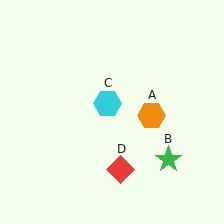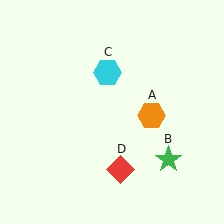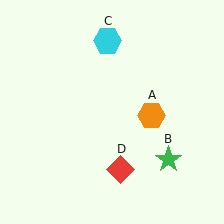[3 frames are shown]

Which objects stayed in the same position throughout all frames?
Orange hexagon (object A) and green star (object B) and red diamond (object D) remained stationary.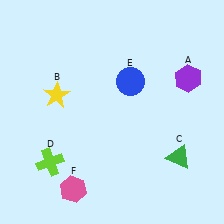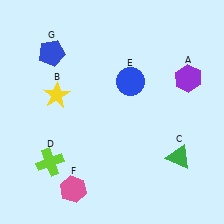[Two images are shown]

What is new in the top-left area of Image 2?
A blue pentagon (G) was added in the top-left area of Image 2.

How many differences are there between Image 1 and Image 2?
There is 1 difference between the two images.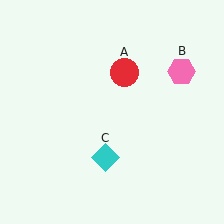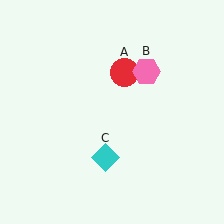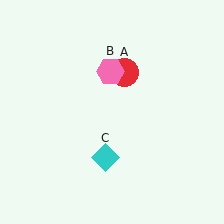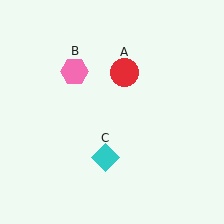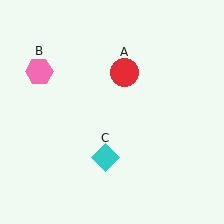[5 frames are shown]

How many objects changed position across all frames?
1 object changed position: pink hexagon (object B).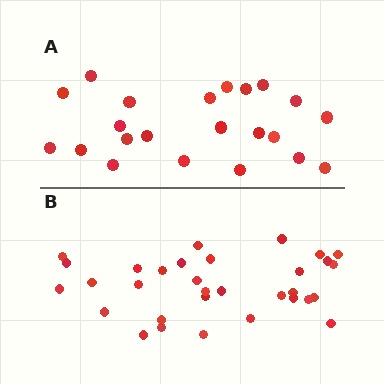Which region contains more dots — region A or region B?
Region B (the bottom region) has more dots.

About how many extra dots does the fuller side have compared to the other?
Region B has roughly 10 or so more dots than region A.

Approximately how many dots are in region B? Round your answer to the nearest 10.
About 30 dots. (The exact count is 32, which rounds to 30.)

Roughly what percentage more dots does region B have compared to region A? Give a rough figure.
About 45% more.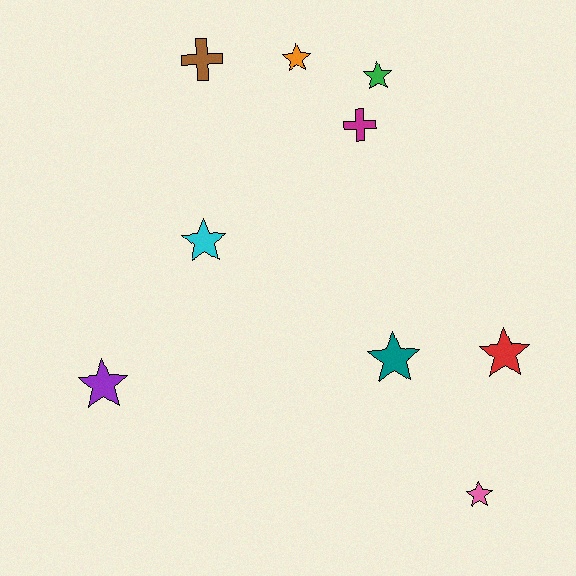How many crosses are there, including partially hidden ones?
There are 2 crosses.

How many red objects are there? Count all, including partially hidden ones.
There is 1 red object.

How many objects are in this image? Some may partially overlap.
There are 9 objects.